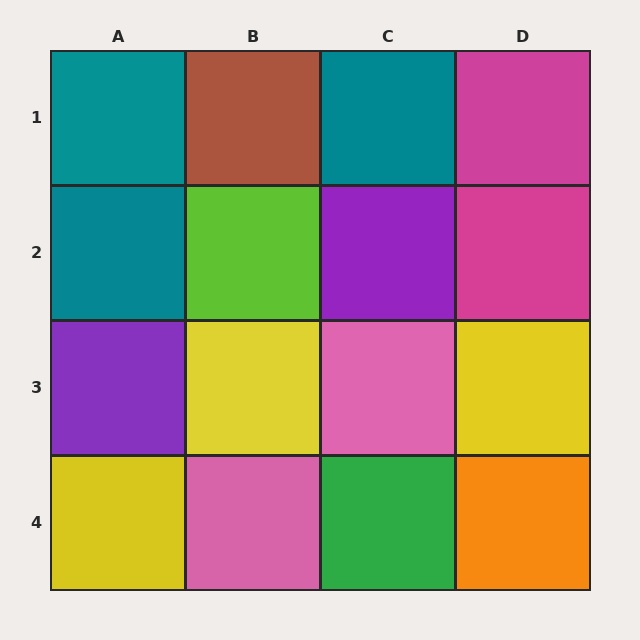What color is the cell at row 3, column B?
Yellow.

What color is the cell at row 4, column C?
Green.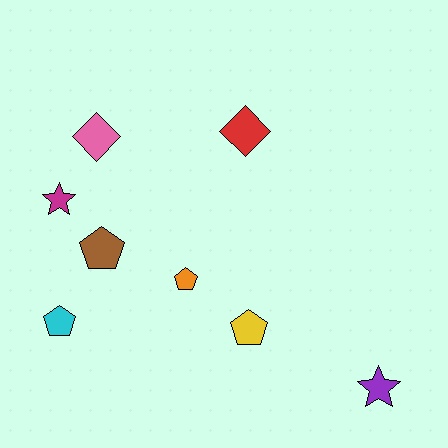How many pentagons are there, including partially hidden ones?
There are 4 pentagons.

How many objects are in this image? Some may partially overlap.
There are 8 objects.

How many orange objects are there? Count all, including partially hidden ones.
There is 1 orange object.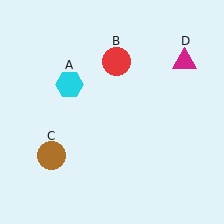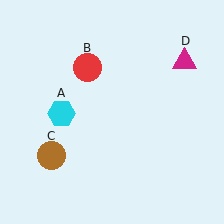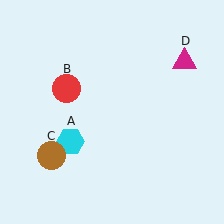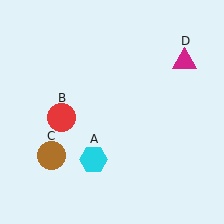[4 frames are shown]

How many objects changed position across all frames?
2 objects changed position: cyan hexagon (object A), red circle (object B).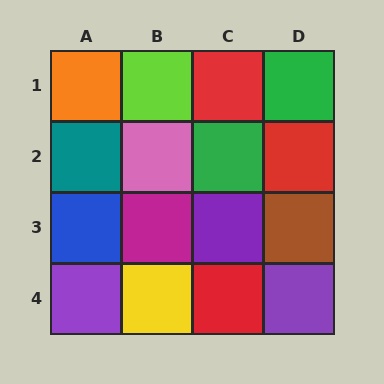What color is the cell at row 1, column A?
Orange.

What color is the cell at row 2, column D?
Red.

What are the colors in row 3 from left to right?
Blue, magenta, purple, brown.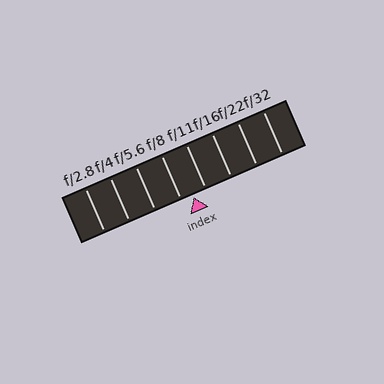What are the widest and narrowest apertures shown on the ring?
The widest aperture shown is f/2.8 and the narrowest is f/32.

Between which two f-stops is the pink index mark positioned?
The index mark is between f/8 and f/11.